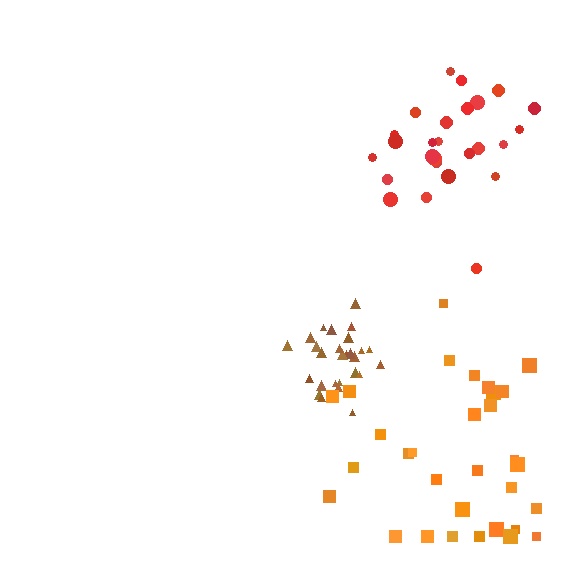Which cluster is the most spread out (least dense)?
Orange.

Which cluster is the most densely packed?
Brown.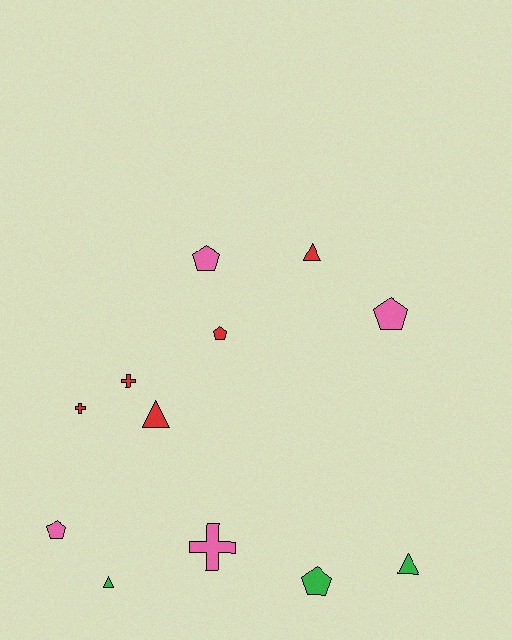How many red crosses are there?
There are 2 red crosses.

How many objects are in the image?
There are 12 objects.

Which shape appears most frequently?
Pentagon, with 5 objects.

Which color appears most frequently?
Red, with 5 objects.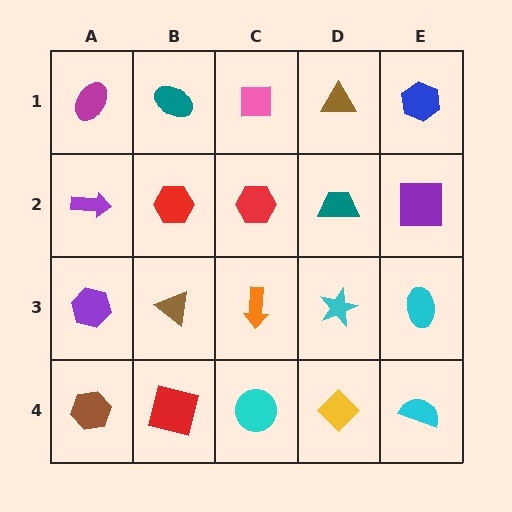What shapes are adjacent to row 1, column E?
A purple square (row 2, column E), a brown triangle (row 1, column D).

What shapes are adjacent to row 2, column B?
A teal ellipse (row 1, column B), a brown triangle (row 3, column B), a purple arrow (row 2, column A), a red hexagon (row 2, column C).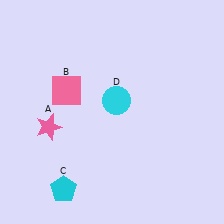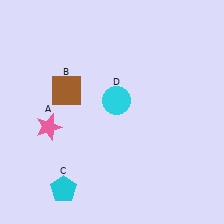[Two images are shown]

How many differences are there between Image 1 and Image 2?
There is 1 difference between the two images.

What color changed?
The square (B) changed from pink in Image 1 to brown in Image 2.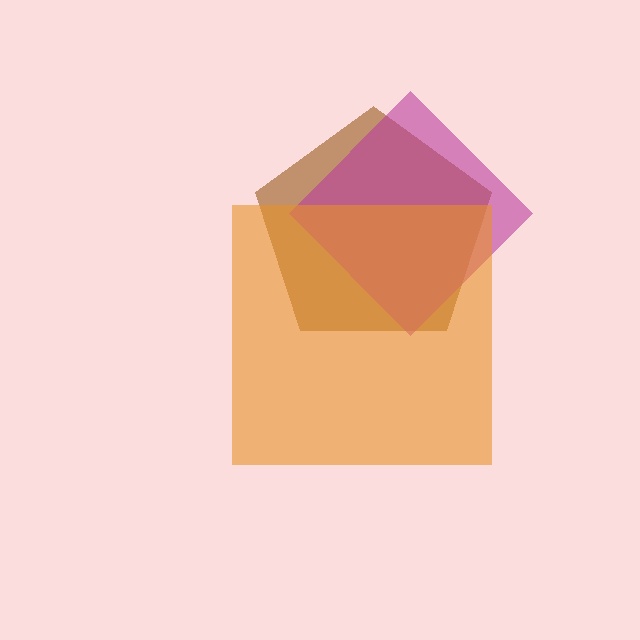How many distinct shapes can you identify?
There are 3 distinct shapes: a brown pentagon, a magenta diamond, an orange square.